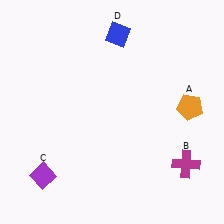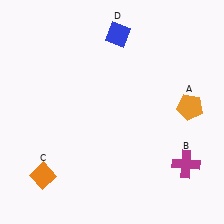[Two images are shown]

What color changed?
The diamond (C) changed from purple in Image 1 to orange in Image 2.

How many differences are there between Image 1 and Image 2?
There is 1 difference between the two images.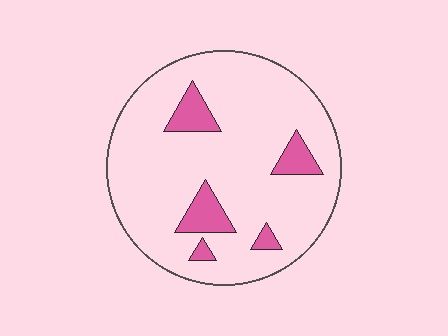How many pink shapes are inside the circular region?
5.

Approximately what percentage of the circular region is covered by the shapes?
Approximately 10%.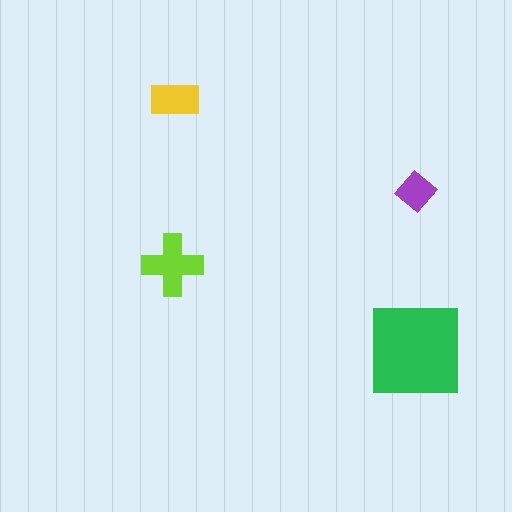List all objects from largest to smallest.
The green square, the lime cross, the yellow rectangle, the purple diamond.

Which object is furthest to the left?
The lime cross is leftmost.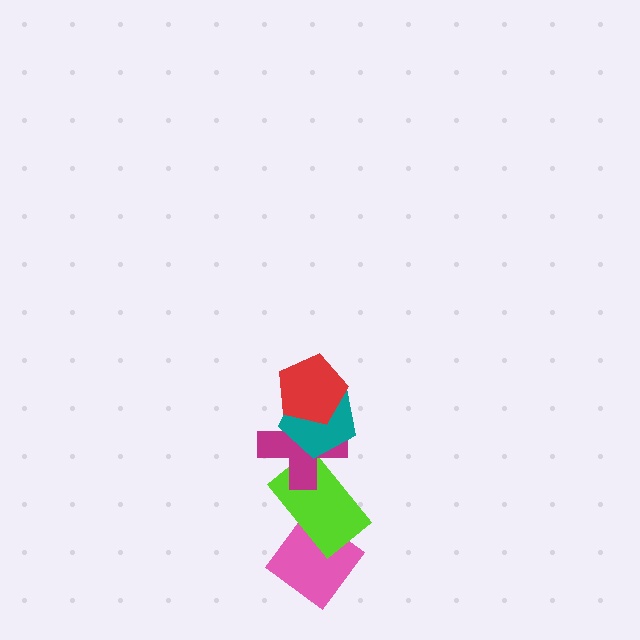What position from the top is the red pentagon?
The red pentagon is 1st from the top.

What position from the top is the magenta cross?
The magenta cross is 3rd from the top.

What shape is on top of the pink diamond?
The lime rectangle is on top of the pink diamond.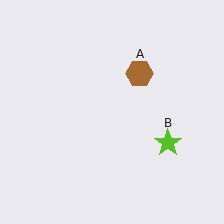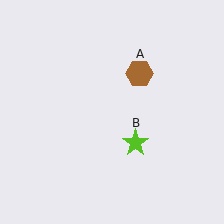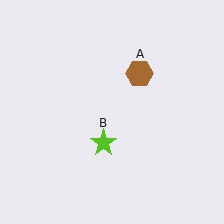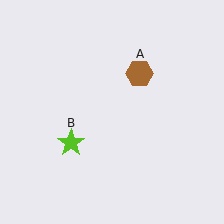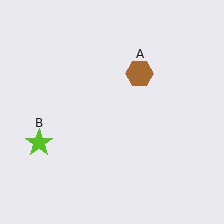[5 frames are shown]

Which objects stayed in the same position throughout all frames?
Brown hexagon (object A) remained stationary.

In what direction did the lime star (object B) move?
The lime star (object B) moved left.